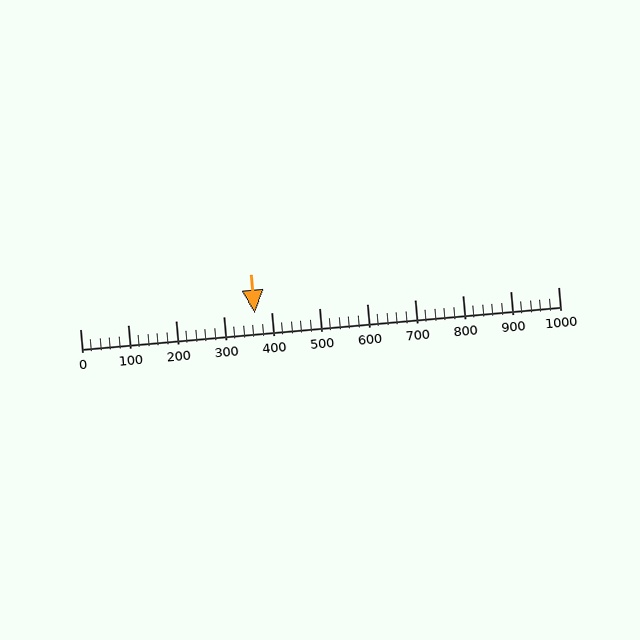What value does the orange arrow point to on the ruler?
The orange arrow points to approximately 366.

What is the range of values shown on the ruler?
The ruler shows values from 0 to 1000.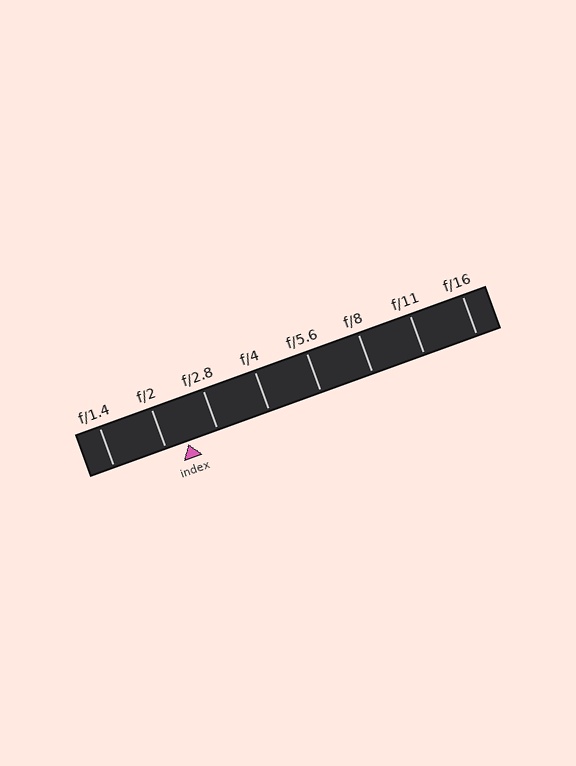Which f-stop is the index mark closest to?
The index mark is closest to f/2.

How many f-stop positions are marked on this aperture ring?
There are 8 f-stop positions marked.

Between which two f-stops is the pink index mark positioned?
The index mark is between f/2 and f/2.8.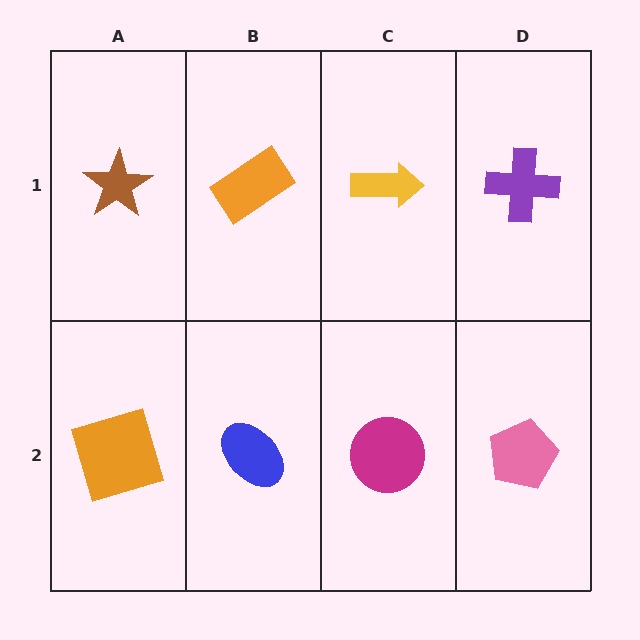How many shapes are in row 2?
4 shapes.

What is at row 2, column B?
A blue ellipse.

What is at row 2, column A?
An orange square.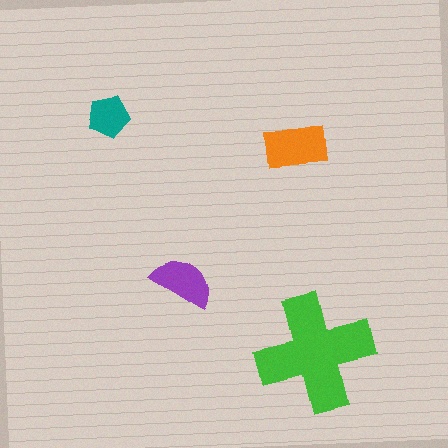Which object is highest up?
The teal pentagon is topmost.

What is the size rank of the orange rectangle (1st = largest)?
2nd.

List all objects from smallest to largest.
The teal pentagon, the purple semicircle, the orange rectangle, the green cross.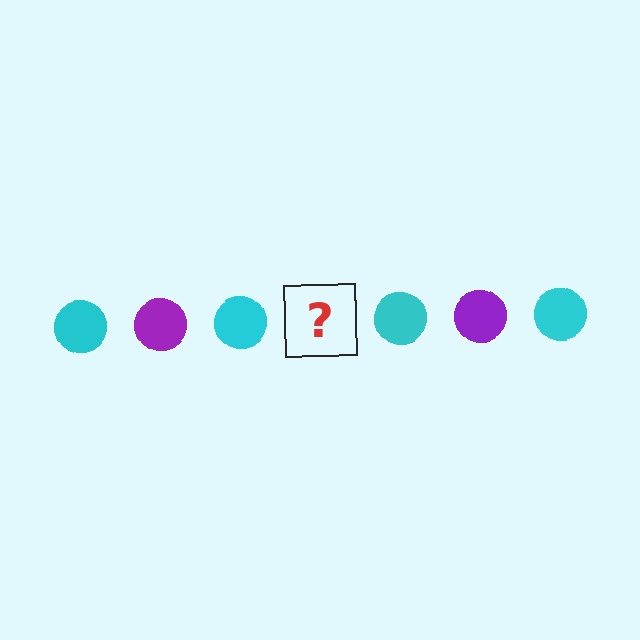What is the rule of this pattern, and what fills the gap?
The rule is that the pattern cycles through cyan, purple circles. The gap should be filled with a purple circle.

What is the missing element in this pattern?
The missing element is a purple circle.